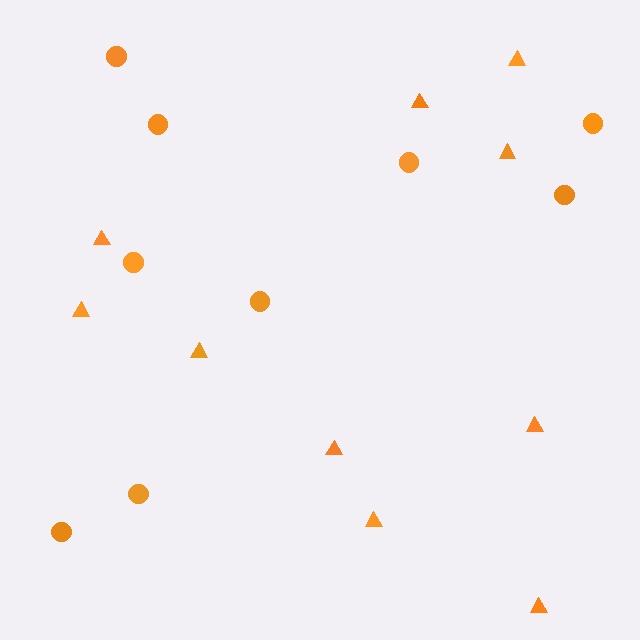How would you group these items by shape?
There are 2 groups: one group of triangles (10) and one group of circles (9).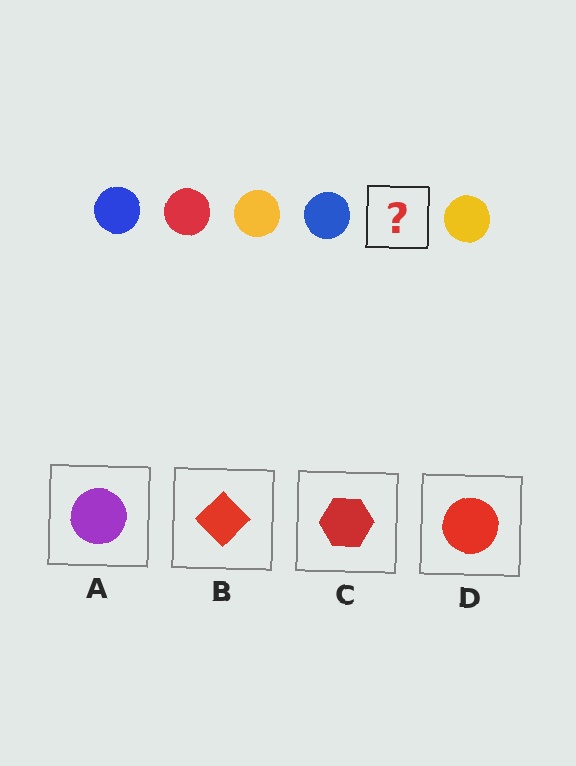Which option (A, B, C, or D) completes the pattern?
D.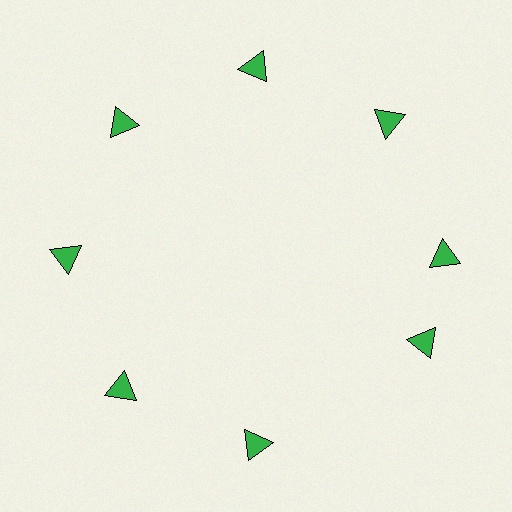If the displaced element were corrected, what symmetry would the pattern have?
It would have 8-fold rotational symmetry — the pattern would map onto itself every 45 degrees.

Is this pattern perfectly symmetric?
No. The 8 green triangles are arranged in a ring, but one element near the 4 o'clock position is rotated out of alignment along the ring, breaking the 8-fold rotational symmetry.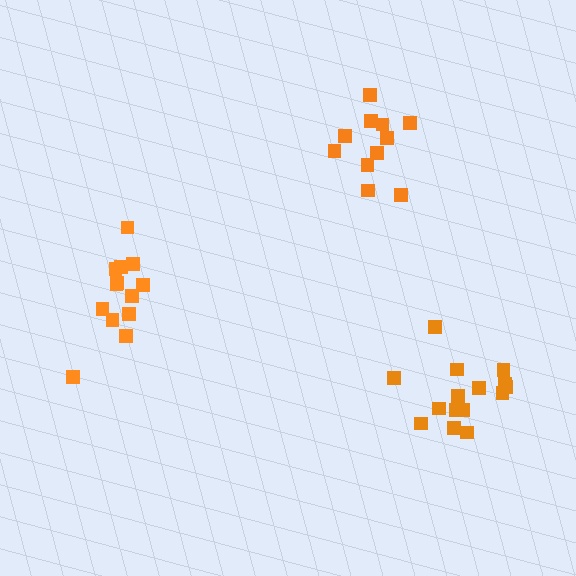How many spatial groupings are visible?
There are 3 spatial groupings.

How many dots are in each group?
Group 1: 11 dots, Group 2: 13 dots, Group 3: 15 dots (39 total).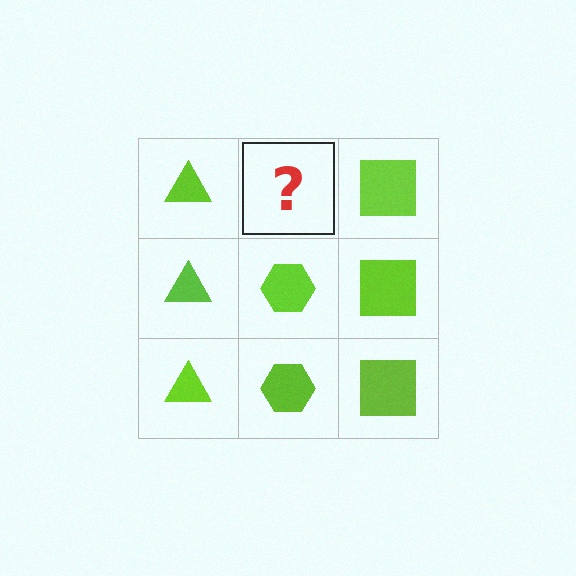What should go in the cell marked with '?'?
The missing cell should contain a lime hexagon.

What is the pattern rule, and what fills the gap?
The rule is that each column has a consistent shape. The gap should be filled with a lime hexagon.